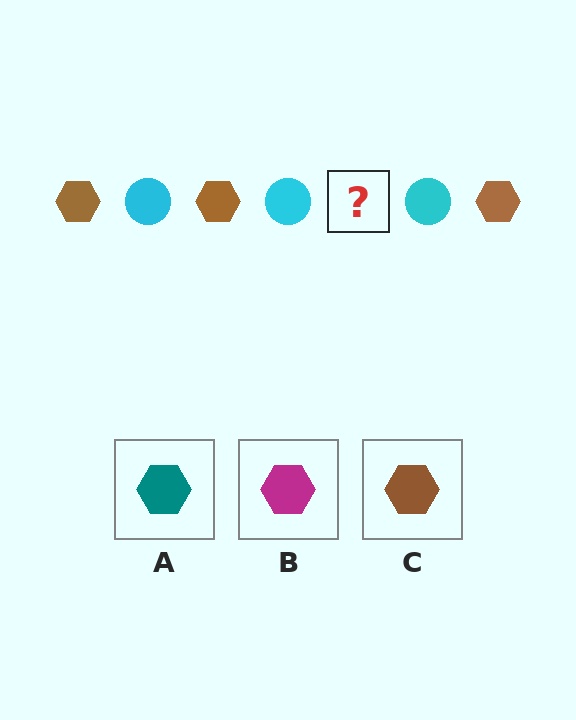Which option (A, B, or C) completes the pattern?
C.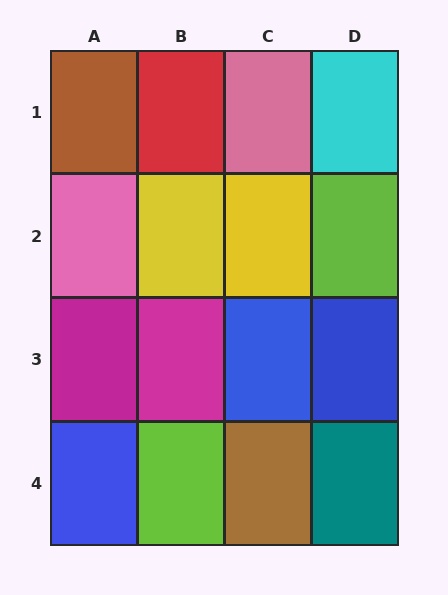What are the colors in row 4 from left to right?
Blue, lime, brown, teal.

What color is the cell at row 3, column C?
Blue.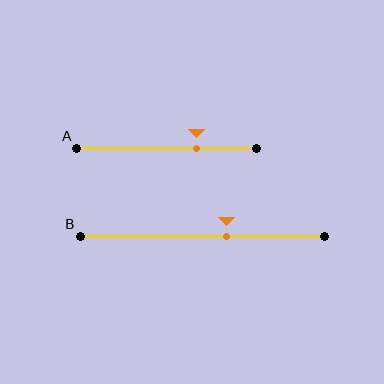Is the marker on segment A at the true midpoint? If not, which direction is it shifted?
No, the marker on segment A is shifted to the right by about 17% of the segment length.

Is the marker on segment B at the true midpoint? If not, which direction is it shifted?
No, the marker on segment B is shifted to the right by about 10% of the segment length.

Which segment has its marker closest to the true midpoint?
Segment B has its marker closest to the true midpoint.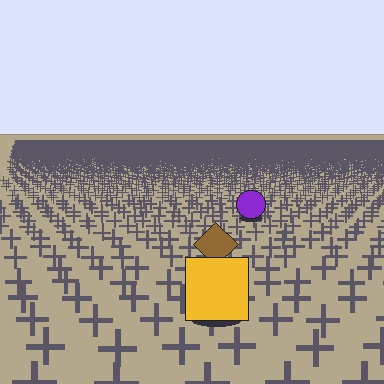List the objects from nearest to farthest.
From nearest to farthest: the yellow square, the brown diamond, the purple circle.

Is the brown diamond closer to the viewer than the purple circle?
Yes. The brown diamond is closer — you can tell from the texture gradient: the ground texture is coarser near it.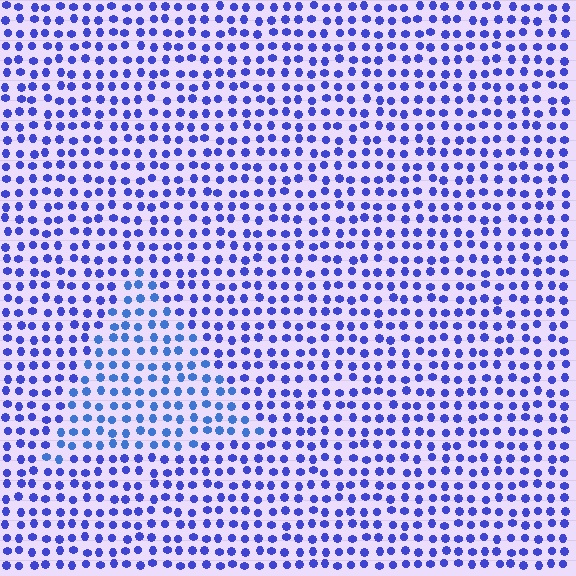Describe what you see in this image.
The image is filled with small blue elements in a uniform arrangement. A triangle-shaped region is visible where the elements are tinted to a slightly different hue, forming a subtle color boundary.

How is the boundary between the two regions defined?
The boundary is defined purely by a slight shift in hue (about 20 degrees). Spacing, size, and orientation are identical on both sides.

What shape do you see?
I see a triangle.